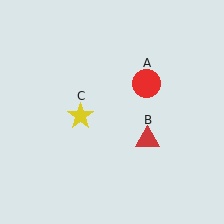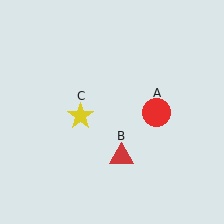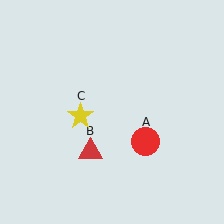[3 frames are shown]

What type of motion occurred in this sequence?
The red circle (object A), red triangle (object B) rotated clockwise around the center of the scene.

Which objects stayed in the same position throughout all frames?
Yellow star (object C) remained stationary.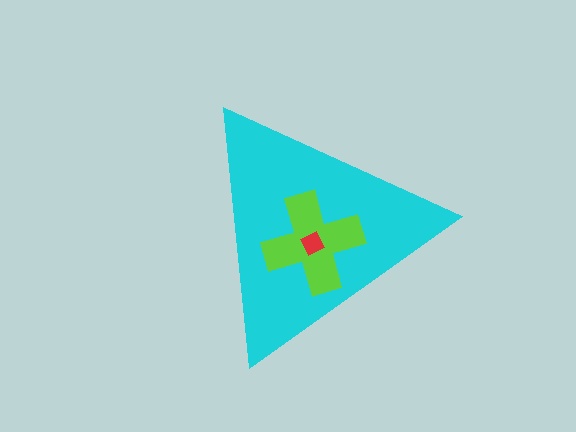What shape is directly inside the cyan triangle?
The lime cross.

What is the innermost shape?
The red diamond.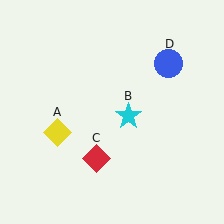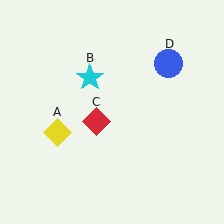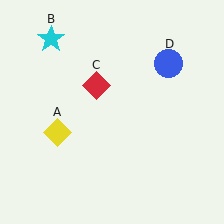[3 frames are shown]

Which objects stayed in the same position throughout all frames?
Yellow diamond (object A) and blue circle (object D) remained stationary.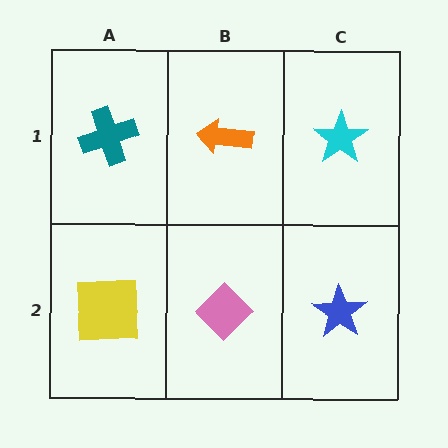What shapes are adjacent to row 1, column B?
A pink diamond (row 2, column B), a teal cross (row 1, column A), a cyan star (row 1, column C).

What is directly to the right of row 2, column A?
A pink diamond.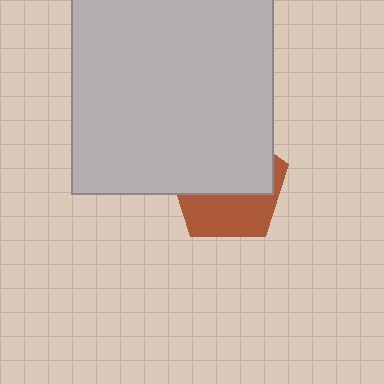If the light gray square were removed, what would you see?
You would see the complete brown pentagon.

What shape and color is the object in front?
The object in front is a light gray square.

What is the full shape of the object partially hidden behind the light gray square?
The partially hidden object is a brown pentagon.